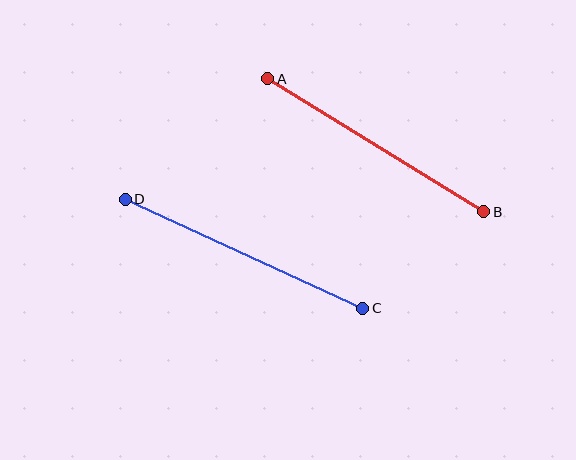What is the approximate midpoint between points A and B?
The midpoint is at approximately (376, 145) pixels.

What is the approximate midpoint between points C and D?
The midpoint is at approximately (244, 254) pixels.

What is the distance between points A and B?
The distance is approximately 254 pixels.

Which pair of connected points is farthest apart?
Points C and D are farthest apart.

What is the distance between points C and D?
The distance is approximately 261 pixels.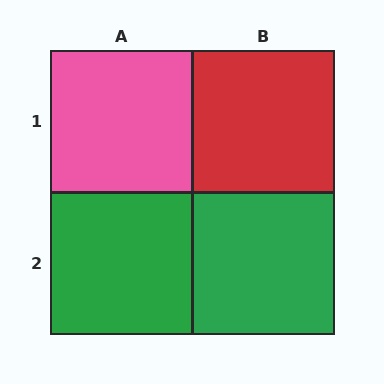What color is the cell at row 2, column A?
Green.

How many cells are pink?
1 cell is pink.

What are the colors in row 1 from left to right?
Pink, red.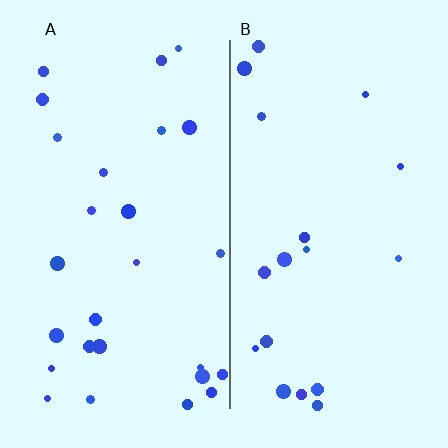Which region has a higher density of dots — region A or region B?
A (the left).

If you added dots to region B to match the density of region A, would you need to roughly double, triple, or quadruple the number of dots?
Approximately double.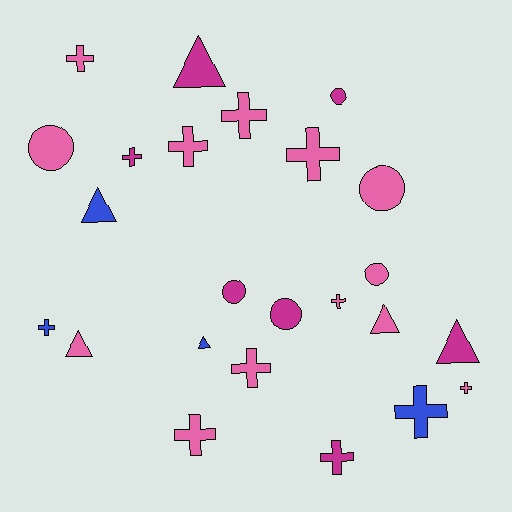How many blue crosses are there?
There are 2 blue crosses.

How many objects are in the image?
There are 24 objects.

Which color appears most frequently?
Pink, with 13 objects.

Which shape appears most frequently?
Cross, with 12 objects.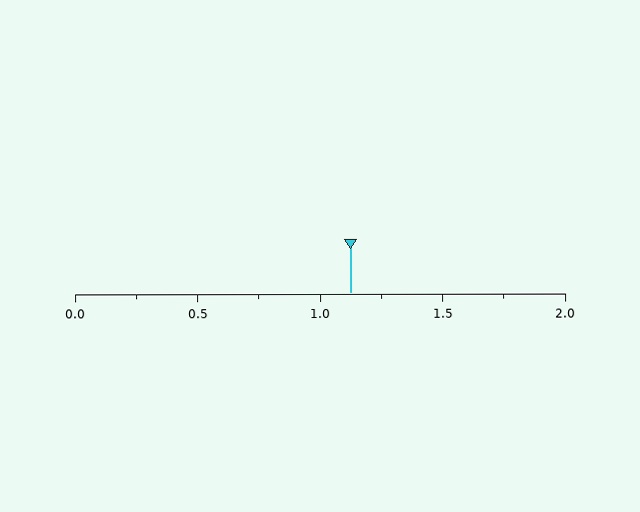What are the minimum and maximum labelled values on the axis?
The axis runs from 0.0 to 2.0.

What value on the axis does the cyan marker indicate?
The marker indicates approximately 1.12.